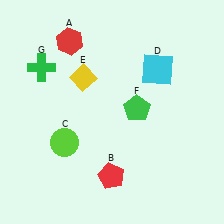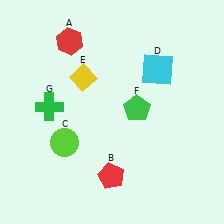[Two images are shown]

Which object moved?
The green cross (G) moved down.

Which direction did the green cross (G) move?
The green cross (G) moved down.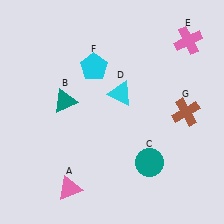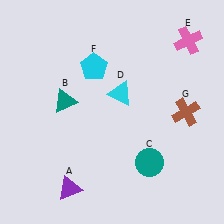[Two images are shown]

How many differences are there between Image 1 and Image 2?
There is 1 difference between the two images.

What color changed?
The triangle (A) changed from pink in Image 1 to purple in Image 2.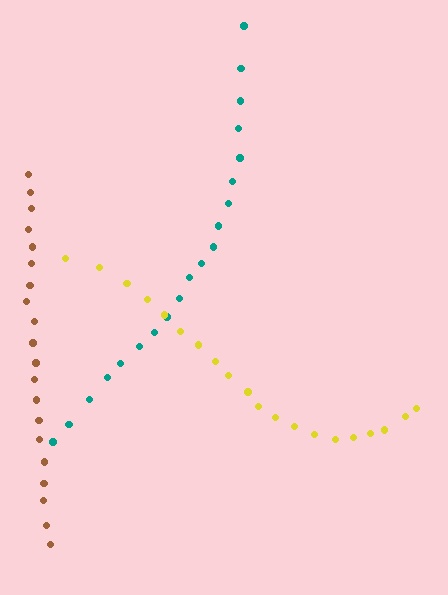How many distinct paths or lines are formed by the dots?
There are 3 distinct paths.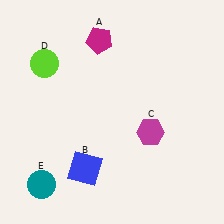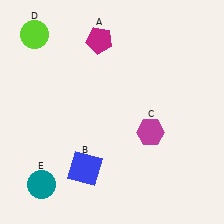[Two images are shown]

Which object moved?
The lime circle (D) moved up.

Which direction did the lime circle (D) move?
The lime circle (D) moved up.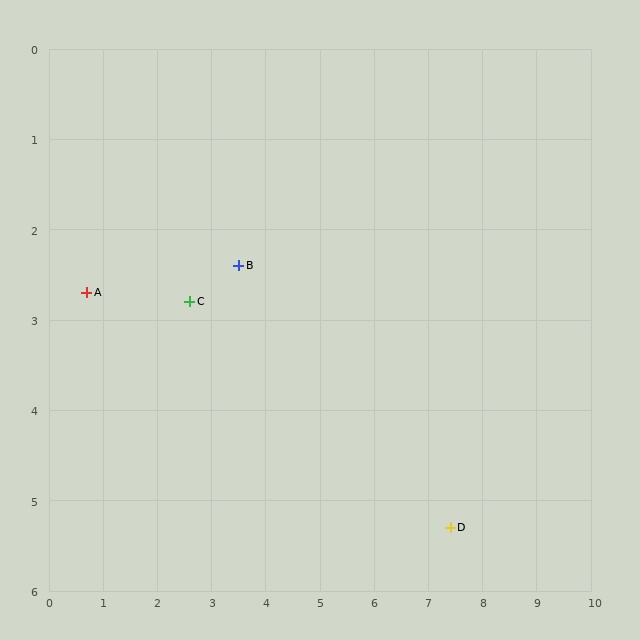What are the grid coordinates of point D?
Point D is at approximately (7.4, 5.3).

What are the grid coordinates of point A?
Point A is at approximately (0.7, 2.7).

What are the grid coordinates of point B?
Point B is at approximately (3.5, 2.4).